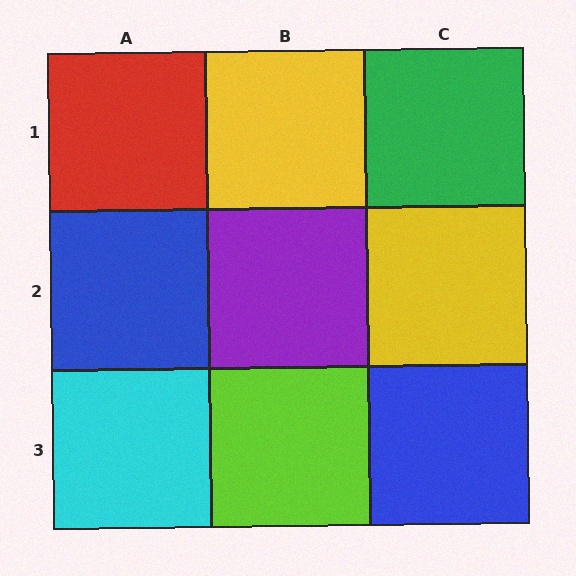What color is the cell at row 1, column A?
Red.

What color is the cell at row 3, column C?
Blue.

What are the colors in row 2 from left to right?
Blue, purple, yellow.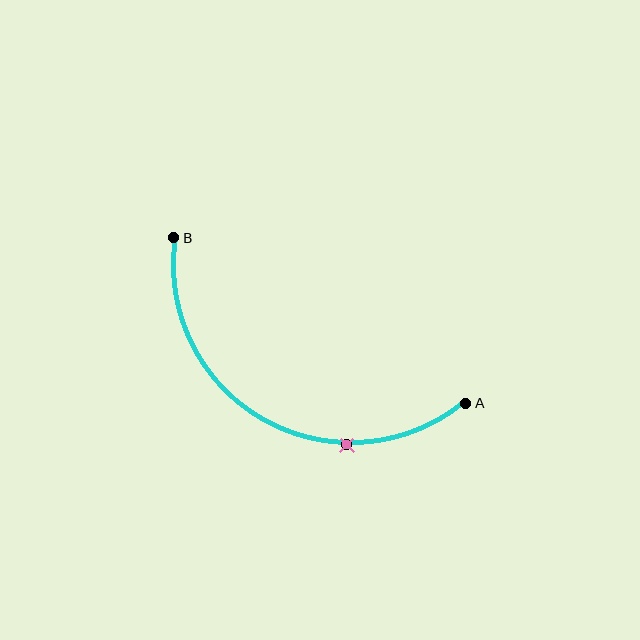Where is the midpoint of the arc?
The arc midpoint is the point on the curve farthest from the straight line joining A and B. It sits below that line.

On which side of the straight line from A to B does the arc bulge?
The arc bulges below the straight line connecting A and B.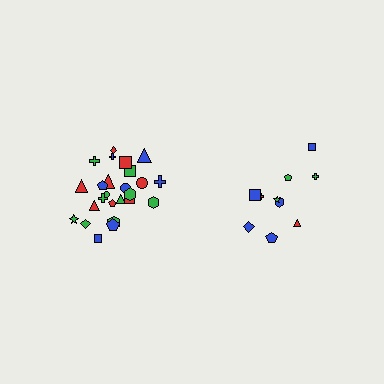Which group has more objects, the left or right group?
The left group.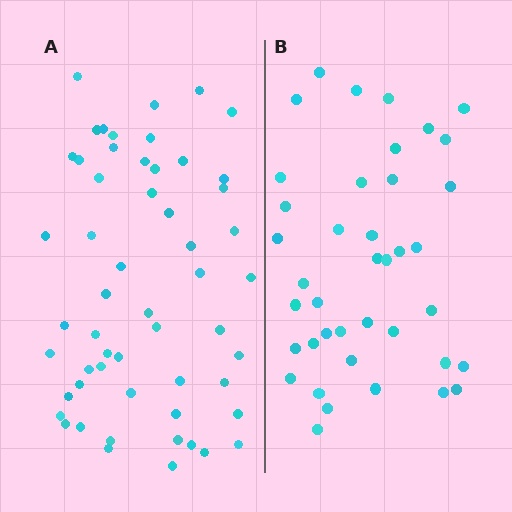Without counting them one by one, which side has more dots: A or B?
Region A (the left region) has more dots.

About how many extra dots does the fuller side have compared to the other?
Region A has approximately 15 more dots than region B.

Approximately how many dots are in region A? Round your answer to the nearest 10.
About 60 dots. (The exact count is 55, which rounds to 60.)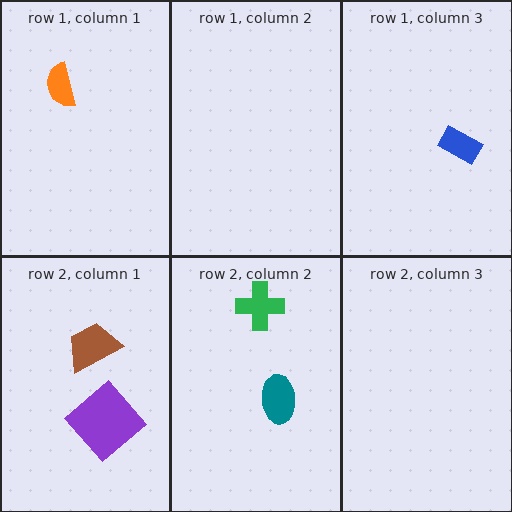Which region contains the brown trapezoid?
The row 2, column 1 region.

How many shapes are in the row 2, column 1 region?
2.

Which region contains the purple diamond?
The row 2, column 1 region.